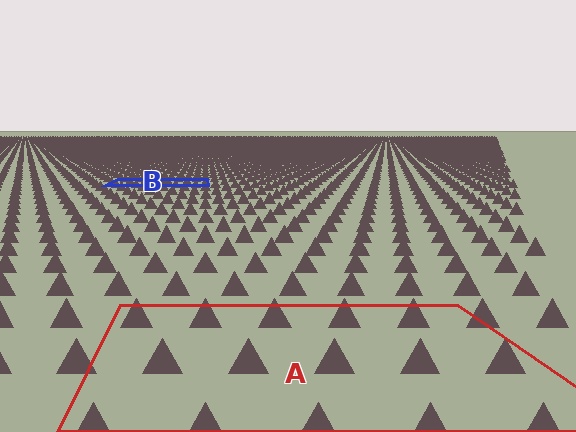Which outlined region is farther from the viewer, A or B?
Region B is farther from the viewer — the texture elements inside it appear smaller and more densely packed.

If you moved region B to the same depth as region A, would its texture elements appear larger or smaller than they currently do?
They would appear larger. At a closer depth, the same texture elements are projected at a bigger on-screen size.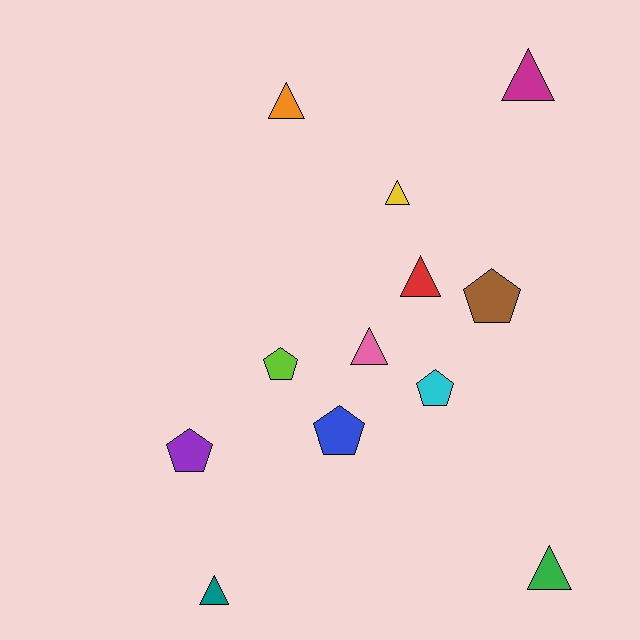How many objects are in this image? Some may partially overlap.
There are 12 objects.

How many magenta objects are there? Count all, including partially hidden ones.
There is 1 magenta object.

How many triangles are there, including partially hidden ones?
There are 7 triangles.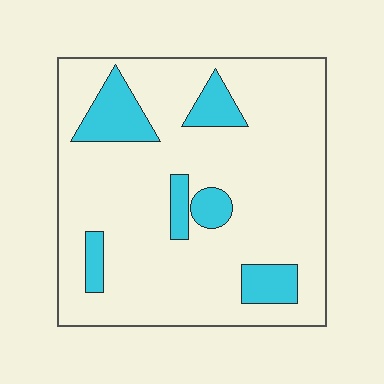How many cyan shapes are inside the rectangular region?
6.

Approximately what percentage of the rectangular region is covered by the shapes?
Approximately 15%.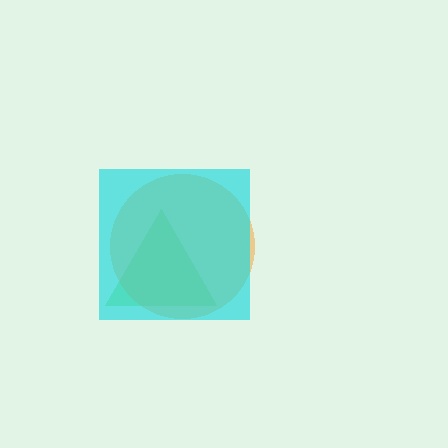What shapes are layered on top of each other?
The layered shapes are: a lime triangle, an orange circle, a cyan square.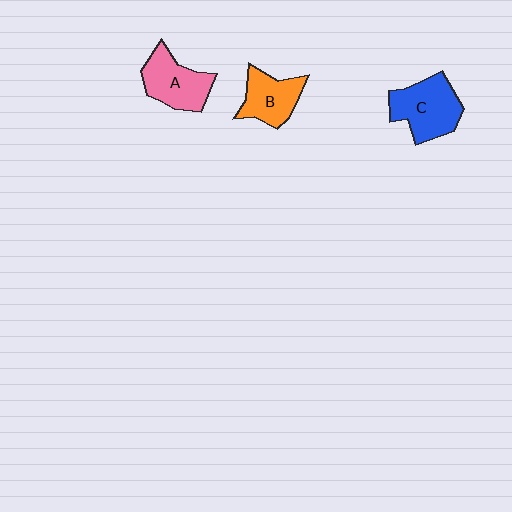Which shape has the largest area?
Shape C (blue).